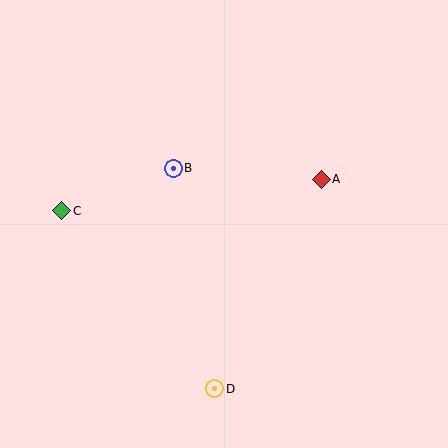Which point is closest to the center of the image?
Point B at (173, 168) is closest to the center.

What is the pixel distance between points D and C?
The distance between D and C is 235 pixels.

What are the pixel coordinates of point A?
Point A is at (321, 179).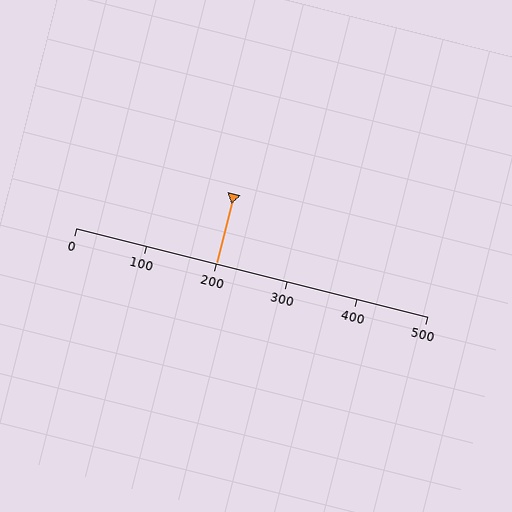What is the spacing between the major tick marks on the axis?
The major ticks are spaced 100 apart.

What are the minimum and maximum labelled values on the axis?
The axis runs from 0 to 500.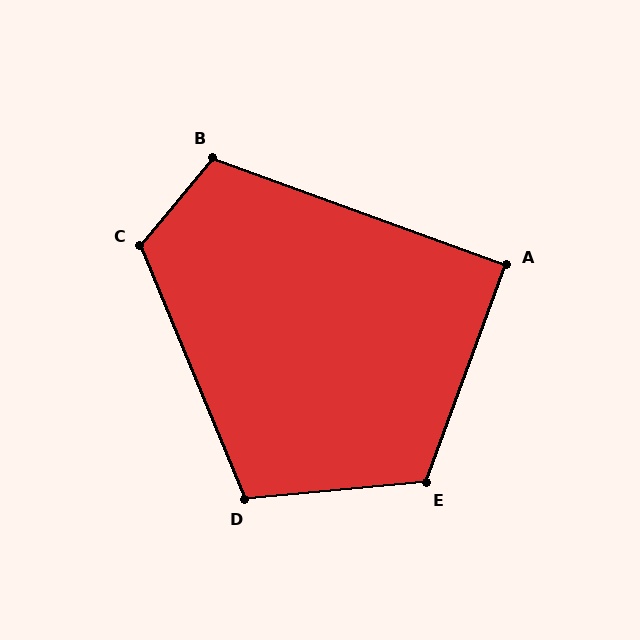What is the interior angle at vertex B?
Approximately 109 degrees (obtuse).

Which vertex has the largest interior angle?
C, at approximately 118 degrees.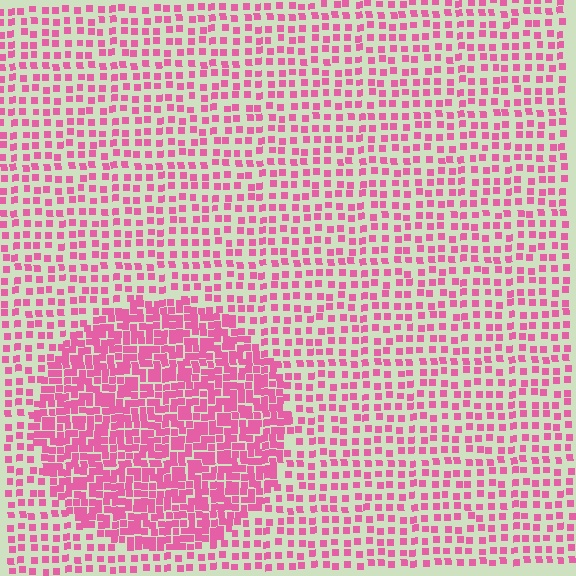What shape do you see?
I see a circle.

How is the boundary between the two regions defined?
The boundary is defined by a change in element density (approximately 2.2x ratio). All elements are the same color, size, and shape.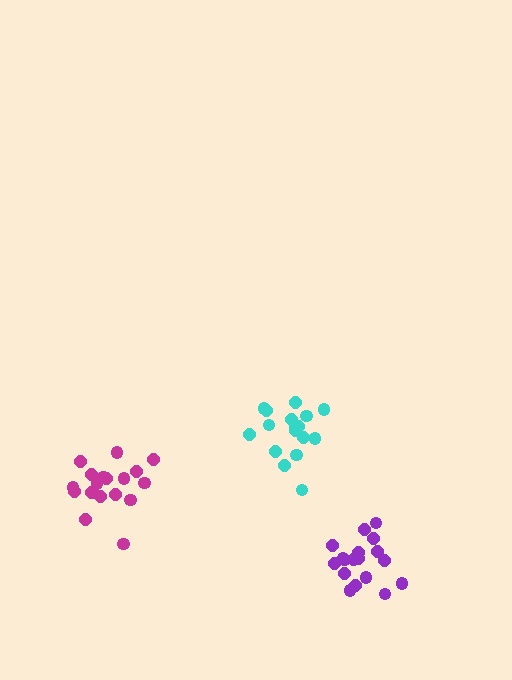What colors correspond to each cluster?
The clusters are colored: magenta, cyan, purple.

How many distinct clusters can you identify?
There are 3 distinct clusters.